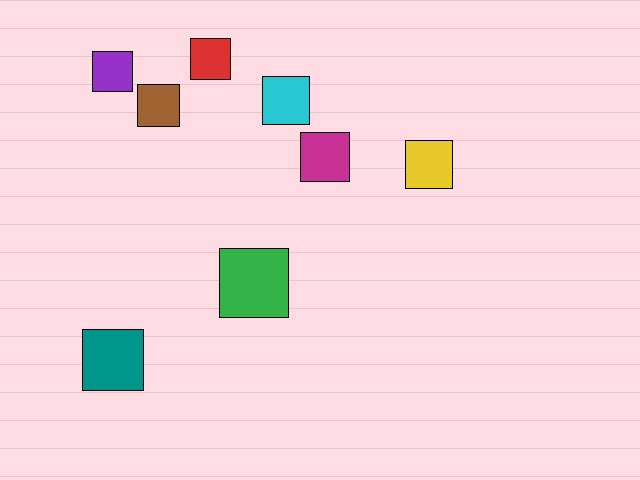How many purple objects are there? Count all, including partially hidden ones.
There is 1 purple object.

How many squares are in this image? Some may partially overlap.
There are 8 squares.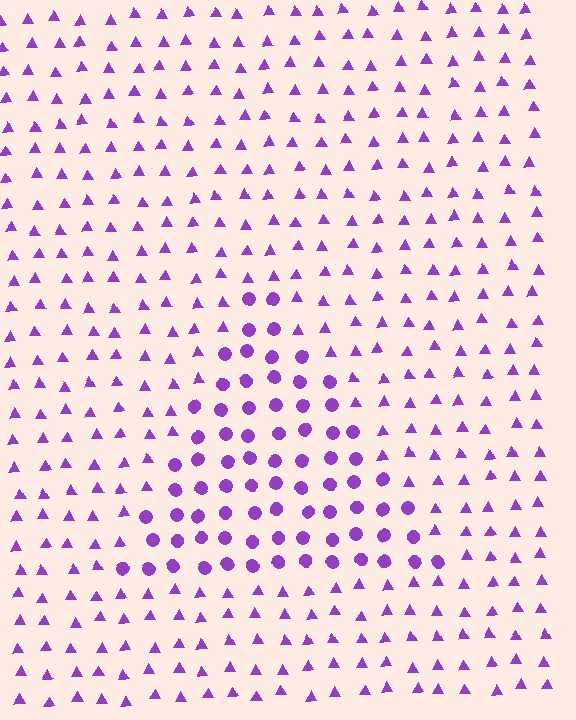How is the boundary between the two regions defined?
The boundary is defined by a change in element shape: circles inside vs. triangles outside. All elements share the same color and spacing.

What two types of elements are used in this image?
The image uses circles inside the triangle region and triangles outside it.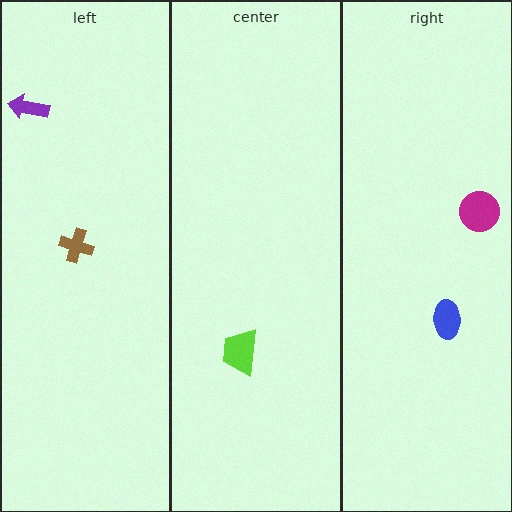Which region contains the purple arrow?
The left region.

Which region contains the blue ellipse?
The right region.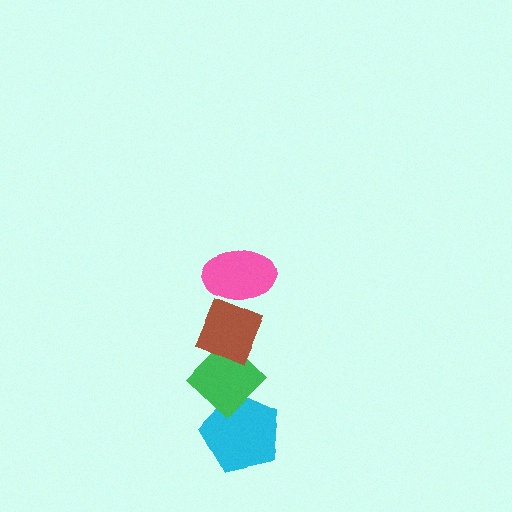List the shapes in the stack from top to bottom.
From top to bottom: the pink ellipse, the brown diamond, the green diamond, the cyan pentagon.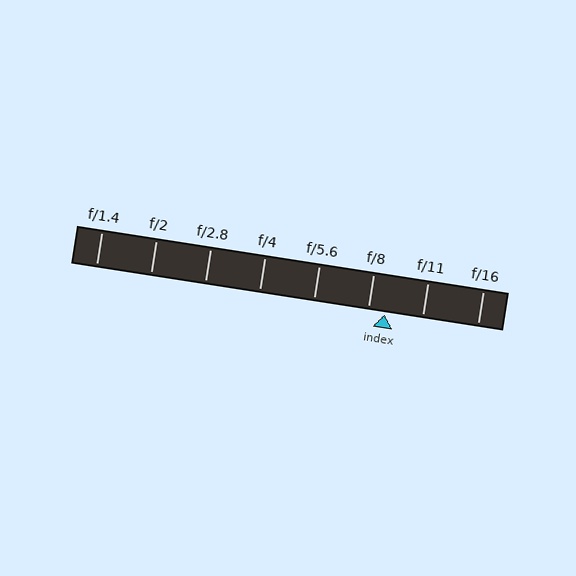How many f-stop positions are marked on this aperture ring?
There are 8 f-stop positions marked.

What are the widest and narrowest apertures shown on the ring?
The widest aperture shown is f/1.4 and the narrowest is f/16.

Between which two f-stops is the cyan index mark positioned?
The index mark is between f/8 and f/11.